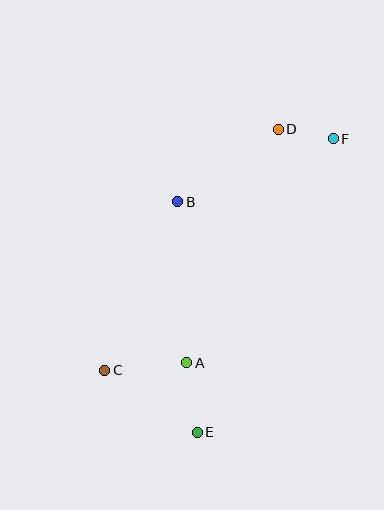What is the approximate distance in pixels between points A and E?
The distance between A and E is approximately 70 pixels.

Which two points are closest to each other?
Points D and F are closest to each other.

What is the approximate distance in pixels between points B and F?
The distance between B and F is approximately 168 pixels.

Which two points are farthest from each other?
Points C and F are farthest from each other.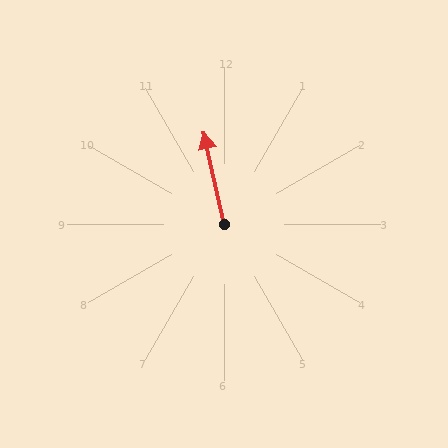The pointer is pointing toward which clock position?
Roughly 12 o'clock.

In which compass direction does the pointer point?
North.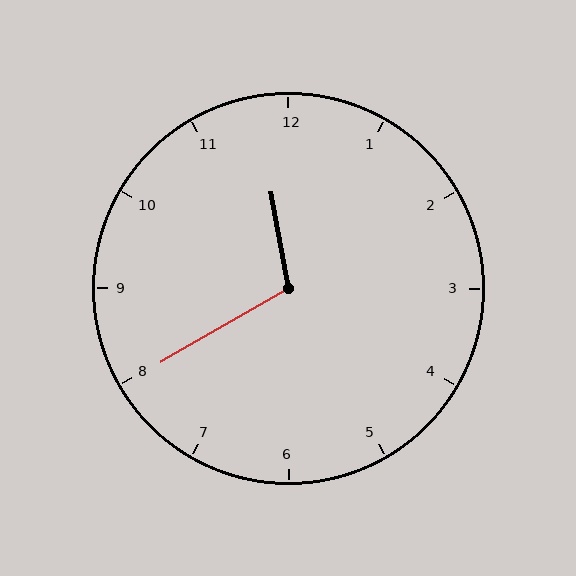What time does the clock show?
11:40.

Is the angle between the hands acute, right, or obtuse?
It is obtuse.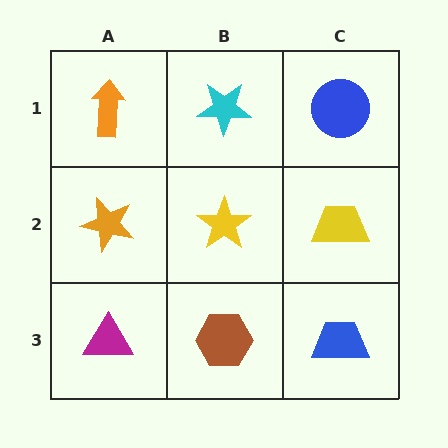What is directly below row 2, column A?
A magenta triangle.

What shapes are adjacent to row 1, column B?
A yellow star (row 2, column B), an orange arrow (row 1, column A), a blue circle (row 1, column C).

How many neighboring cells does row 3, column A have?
2.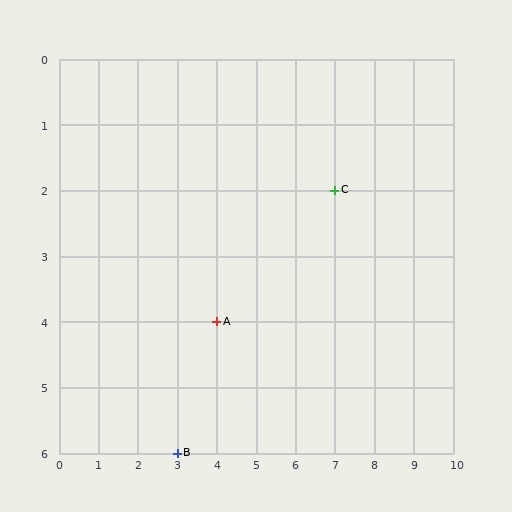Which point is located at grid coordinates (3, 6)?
Point B is at (3, 6).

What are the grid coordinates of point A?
Point A is at grid coordinates (4, 4).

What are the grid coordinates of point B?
Point B is at grid coordinates (3, 6).